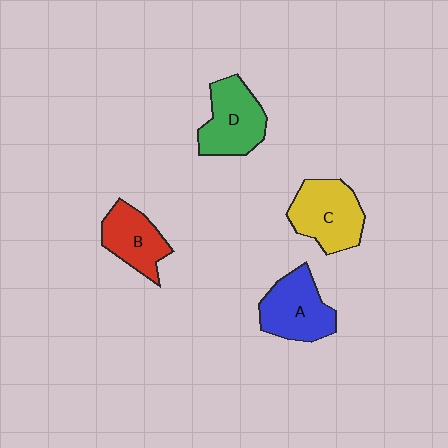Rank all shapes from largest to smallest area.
From largest to smallest: C (yellow), A (blue), D (green), B (red).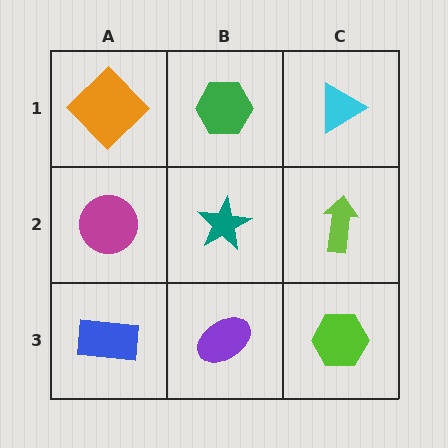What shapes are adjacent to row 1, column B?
A teal star (row 2, column B), an orange diamond (row 1, column A), a cyan triangle (row 1, column C).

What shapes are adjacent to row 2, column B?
A green hexagon (row 1, column B), a purple ellipse (row 3, column B), a magenta circle (row 2, column A), a lime arrow (row 2, column C).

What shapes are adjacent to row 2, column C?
A cyan triangle (row 1, column C), a lime hexagon (row 3, column C), a teal star (row 2, column B).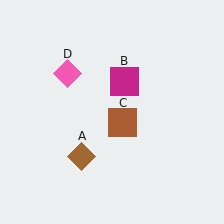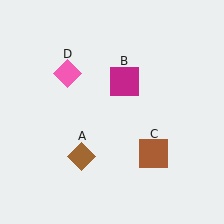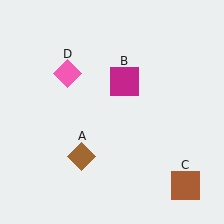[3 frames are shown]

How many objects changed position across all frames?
1 object changed position: brown square (object C).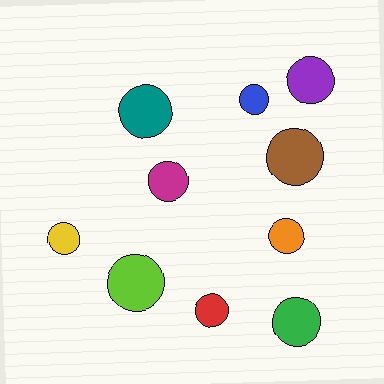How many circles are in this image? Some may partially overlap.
There are 10 circles.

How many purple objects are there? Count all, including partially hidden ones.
There is 1 purple object.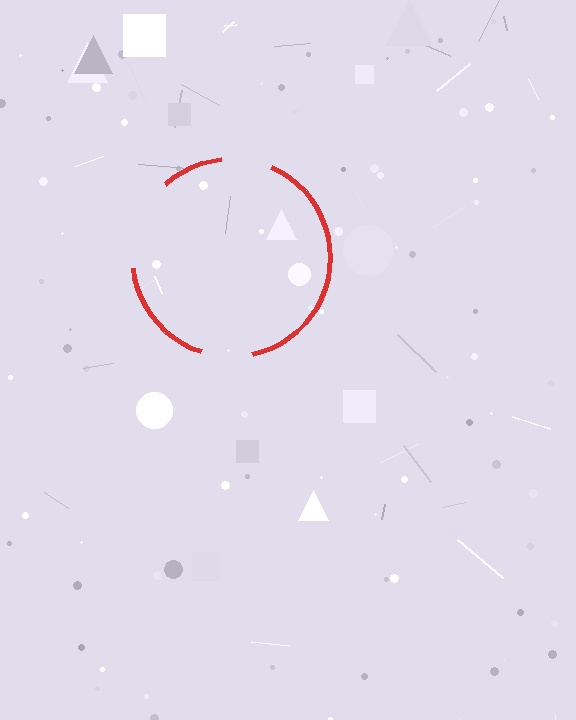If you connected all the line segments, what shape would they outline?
They would outline a circle.